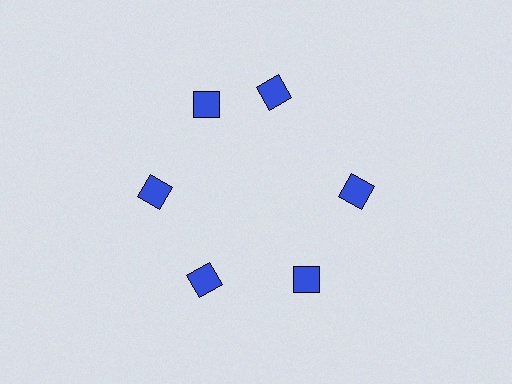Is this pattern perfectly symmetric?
No. The 6 blue diamonds are arranged in a ring, but one element near the 1 o'clock position is rotated out of alignment along the ring, breaking the 6-fold rotational symmetry.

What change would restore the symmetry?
The symmetry would be restored by rotating it back into even spacing with its neighbors so that all 6 diamonds sit at equal angles and equal distance from the center.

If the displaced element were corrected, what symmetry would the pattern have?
It would have 6-fold rotational symmetry — the pattern would map onto itself every 60 degrees.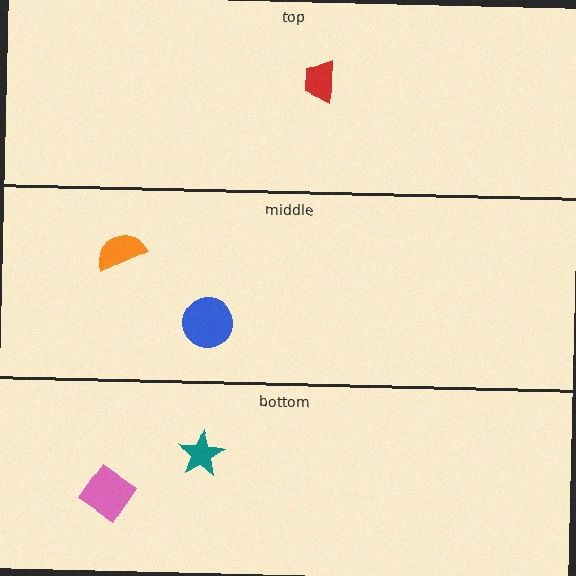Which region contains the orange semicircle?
The middle region.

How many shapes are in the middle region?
2.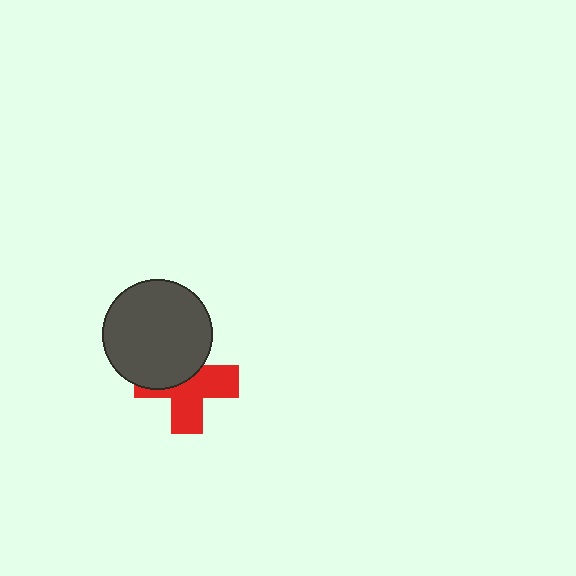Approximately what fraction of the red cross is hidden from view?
Roughly 44% of the red cross is hidden behind the dark gray circle.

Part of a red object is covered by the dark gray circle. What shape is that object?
It is a cross.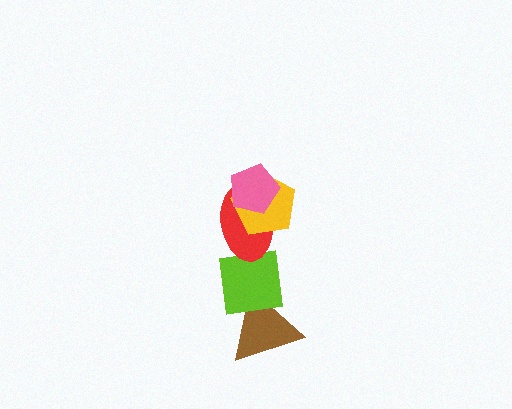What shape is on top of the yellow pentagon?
The pink pentagon is on top of the yellow pentagon.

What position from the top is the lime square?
The lime square is 4th from the top.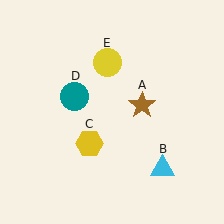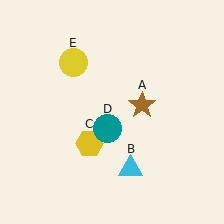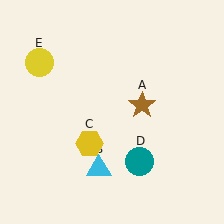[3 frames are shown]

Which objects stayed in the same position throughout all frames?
Brown star (object A) and yellow hexagon (object C) remained stationary.